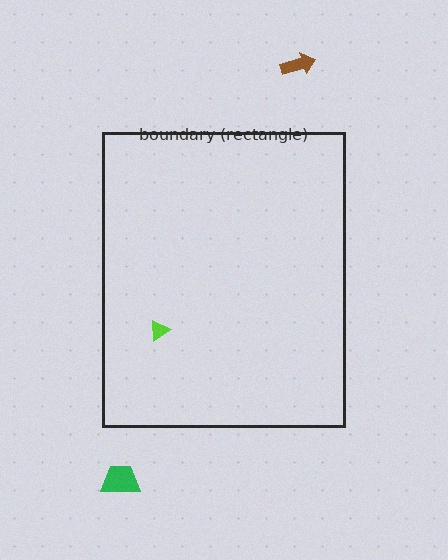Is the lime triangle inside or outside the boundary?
Inside.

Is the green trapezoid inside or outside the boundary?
Outside.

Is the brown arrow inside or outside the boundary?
Outside.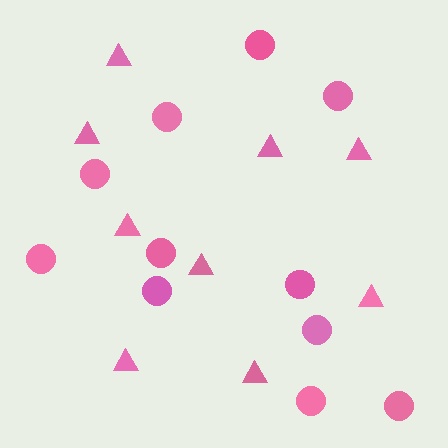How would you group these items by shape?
There are 2 groups: one group of triangles (9) and one group of circles (11).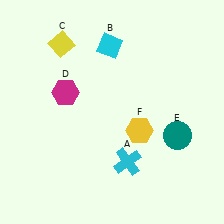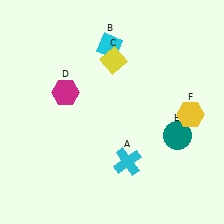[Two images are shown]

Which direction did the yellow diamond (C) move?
The yellow diamond (C) moved right.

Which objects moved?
The objects that moved are: the yellow diamond (C), the yellow hexagon (F).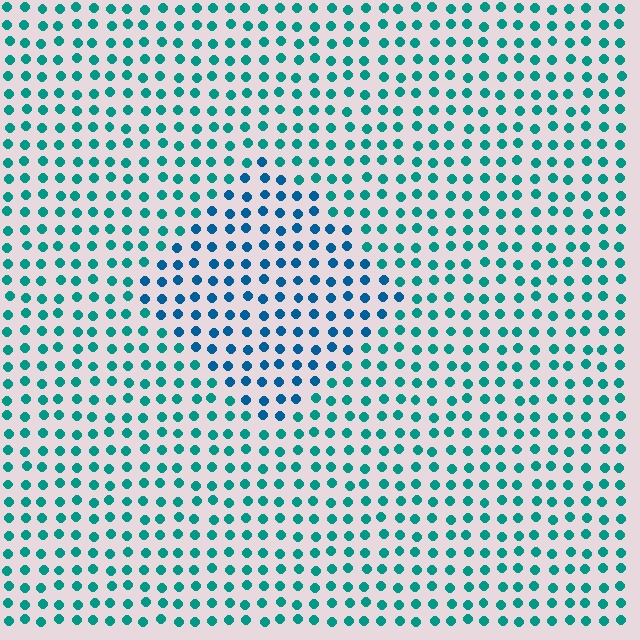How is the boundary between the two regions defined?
The boundary is defined purely by a slight shift in hue (about 30 degrees). Spacing, size, and orientation are identical on both sides.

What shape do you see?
I see a diamond.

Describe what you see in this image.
The image is filled with small teal elements in a uniform arrangement. A diamond-shaped region is visible where the elements are tinted to a slightly different hue, forming a subtle color boundary.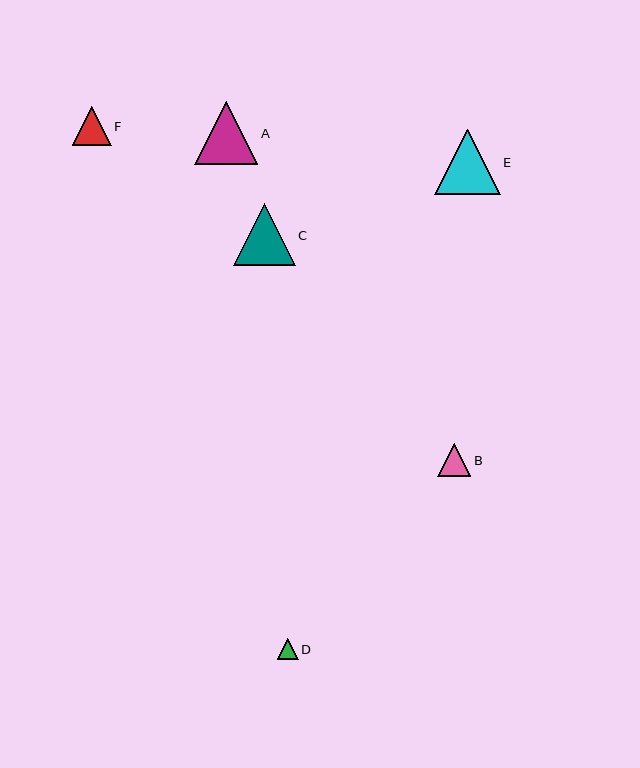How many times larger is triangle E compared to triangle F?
Triangle E is approximately 1.7 times the size of triangle F.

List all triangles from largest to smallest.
From largest to smallest: E, A, C, F, B, D.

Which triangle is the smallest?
Triangle D is the smallest with a size of approximately 21 pixels.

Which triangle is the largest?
Triangle E is the largest with a size of approximately 65 pixels.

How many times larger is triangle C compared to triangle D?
Triangle C is approximately 2.9 times the size of triangle D.